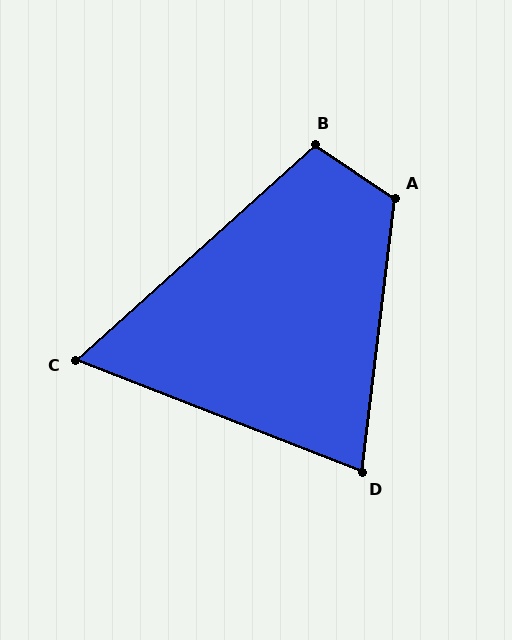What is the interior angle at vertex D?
Approximately 76 degrees (acute).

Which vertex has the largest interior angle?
A, at approximately 117 degrees.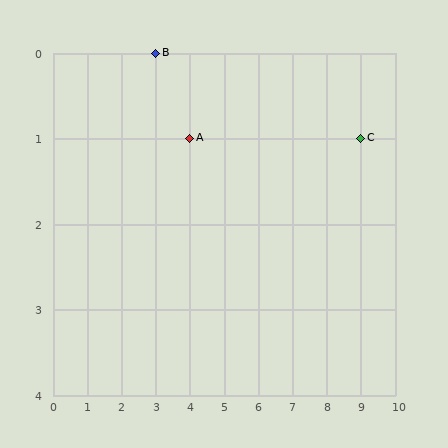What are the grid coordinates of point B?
Point B is at grid coordinates (3, 0).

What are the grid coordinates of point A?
Point A is at grid coordinates (4, 1).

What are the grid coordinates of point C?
Point C is at grid coordinates (9, 1).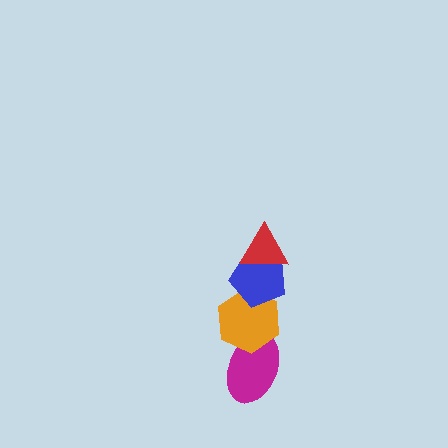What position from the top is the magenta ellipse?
The magenta ellipse is 4th from the top.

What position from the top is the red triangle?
The red triangle is 1st from the top.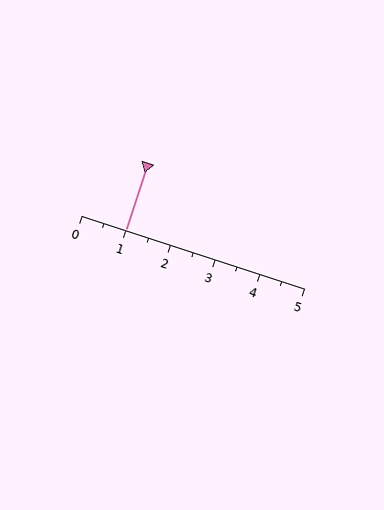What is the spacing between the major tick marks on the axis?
The major ticks are spaced 1 apart.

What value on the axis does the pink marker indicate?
The marker indicates approximately 1.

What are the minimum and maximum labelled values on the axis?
The axis runs from 0 to 5.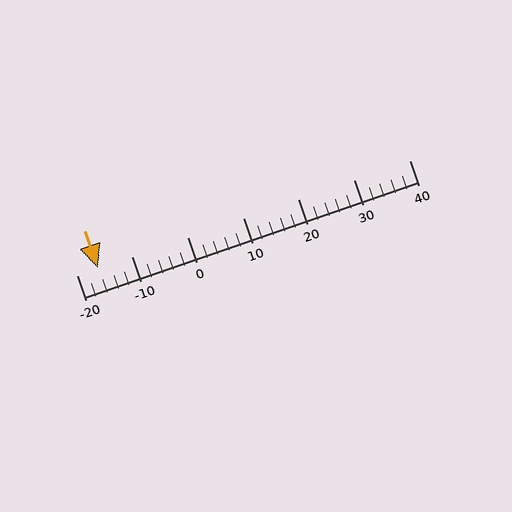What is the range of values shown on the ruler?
The ruler shows values from -20 to 40.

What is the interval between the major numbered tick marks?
The major tick marks are spaced 10 units apart.